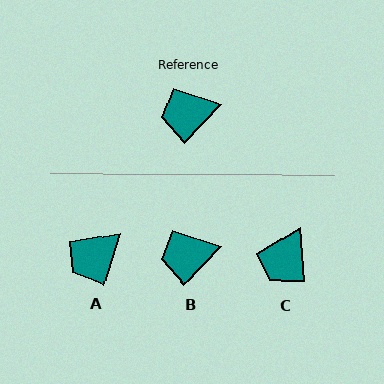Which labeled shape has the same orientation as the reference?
B.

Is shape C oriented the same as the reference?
No, it is off by about 48 degrees.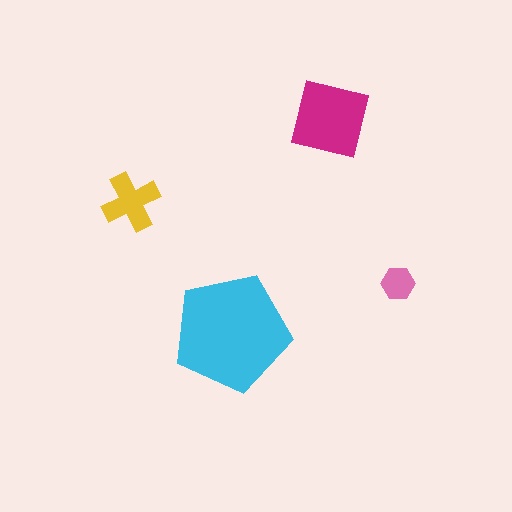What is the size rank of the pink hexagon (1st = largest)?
4th.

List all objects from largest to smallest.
The cyan pentagon, the magenta square, the yellow cross, the pink hexagon.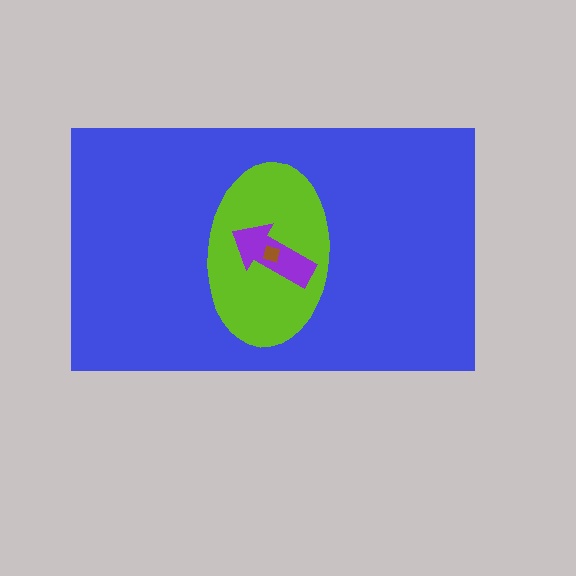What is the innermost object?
The brown square.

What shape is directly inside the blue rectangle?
The lime ellipse.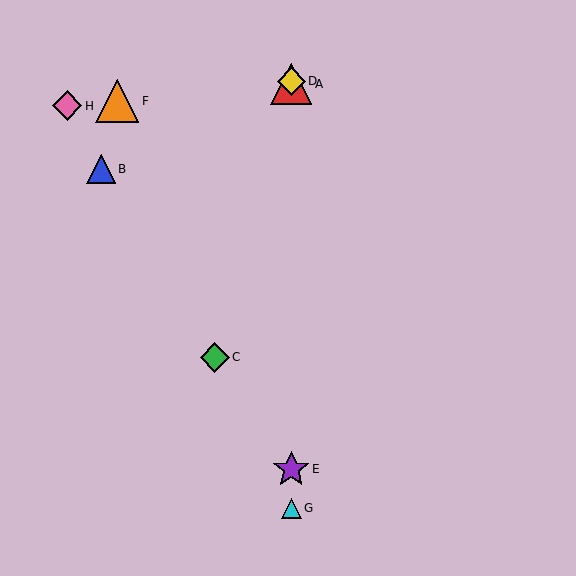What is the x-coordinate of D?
Object D is at x≈291.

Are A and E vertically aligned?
Yes, both are at x≈291.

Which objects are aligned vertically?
Objects A, D, E, G are aligned vertically.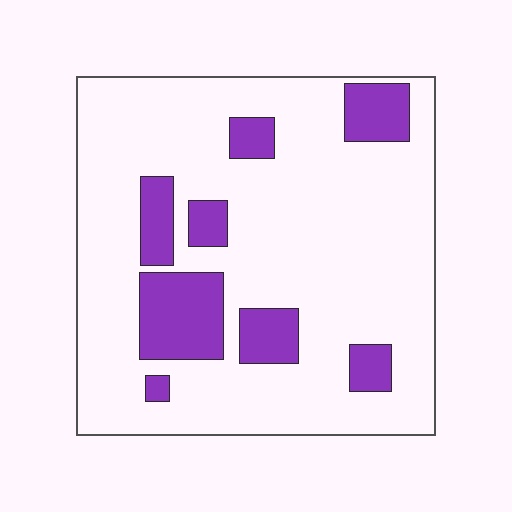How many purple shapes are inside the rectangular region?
8.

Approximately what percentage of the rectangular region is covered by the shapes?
Approximately 20%.